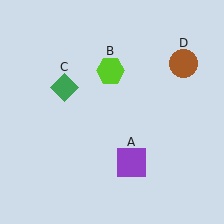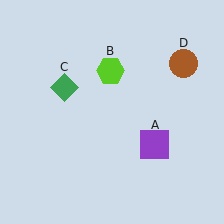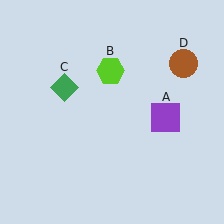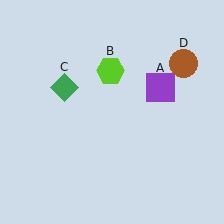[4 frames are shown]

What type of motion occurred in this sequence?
The purple square (object A) rotated counterclockwise around the center of the scene.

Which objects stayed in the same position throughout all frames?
Lime hexagon (object B) and green diamond (object C) and brown circle (object D) remained stationary.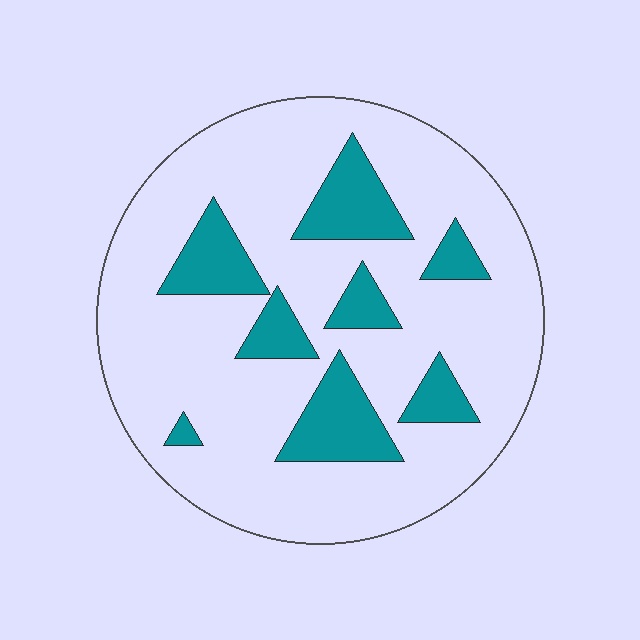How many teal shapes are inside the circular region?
8.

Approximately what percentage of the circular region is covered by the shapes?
Approximately 20%.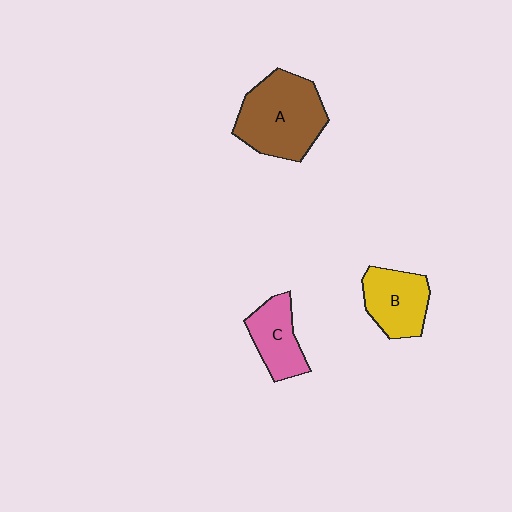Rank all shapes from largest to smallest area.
From largest to smallest: A (brown), B (yellow), C (pink).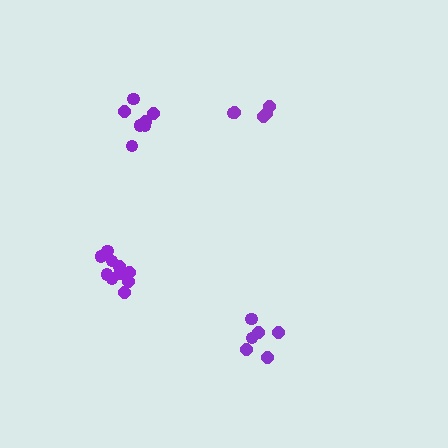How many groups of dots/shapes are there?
There are 4 groups.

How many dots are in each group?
Group 1: 6 dots, Group 2: 11 dots, Group 3: 5 dots, Group 4: 7 dots (29 total).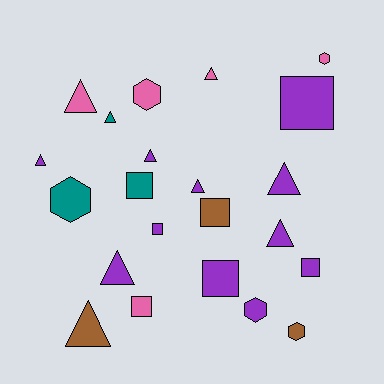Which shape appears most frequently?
Triangle, with 10 objects.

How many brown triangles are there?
There is 1 brown triangle.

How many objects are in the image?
There are 22 objects.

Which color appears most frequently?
Purple, with 11 objects.